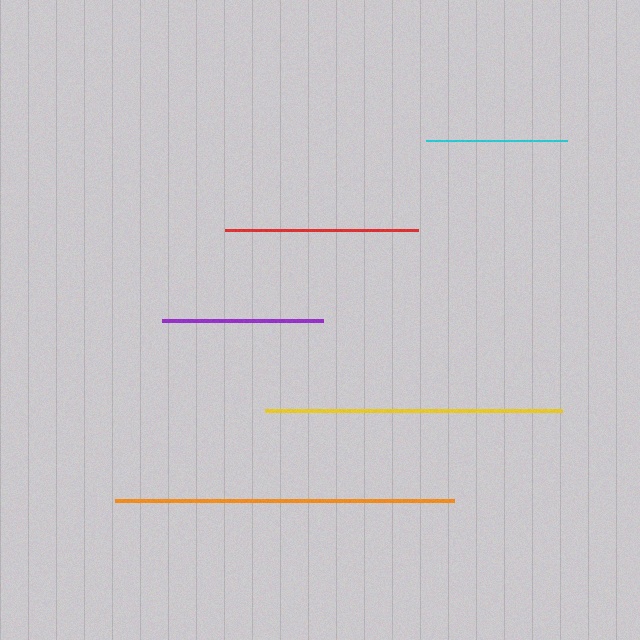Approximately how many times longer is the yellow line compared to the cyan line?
The yellow line is approximately 2.1 times the length of the cyan line.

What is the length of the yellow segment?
The yellow segment is approximately 297 pixels long.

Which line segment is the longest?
The orange line is the longest at approximately 340 pixels.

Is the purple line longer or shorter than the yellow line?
The yellow line is longer than the purple line.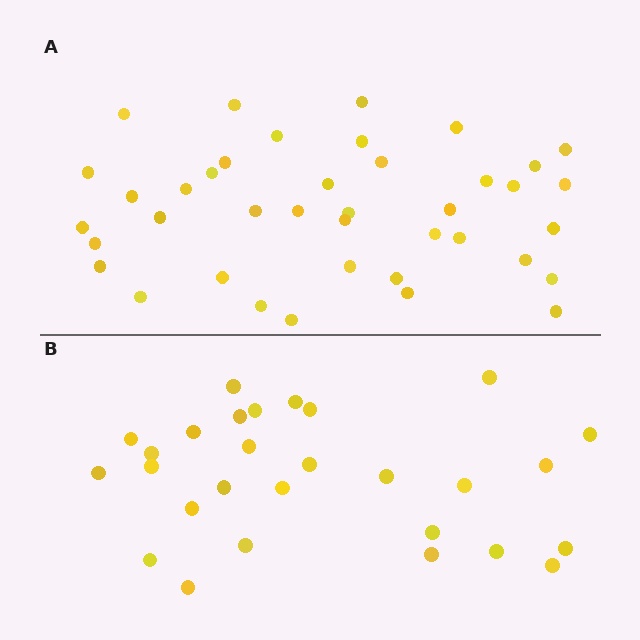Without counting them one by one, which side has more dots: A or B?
Region A (the top region) has more dots.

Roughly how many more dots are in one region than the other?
Region A has roughly 12 or so more dots than region B.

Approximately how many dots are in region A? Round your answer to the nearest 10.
About 40 dots.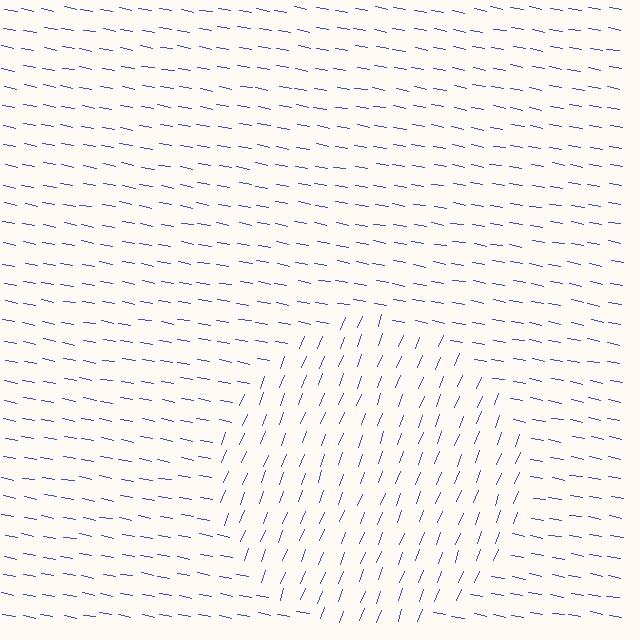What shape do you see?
I see a circle.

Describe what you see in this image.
The image is filled with small blue line segments. A circle region in the image has lines oriented differently from the surrounding lines, creating a visible texture boundary.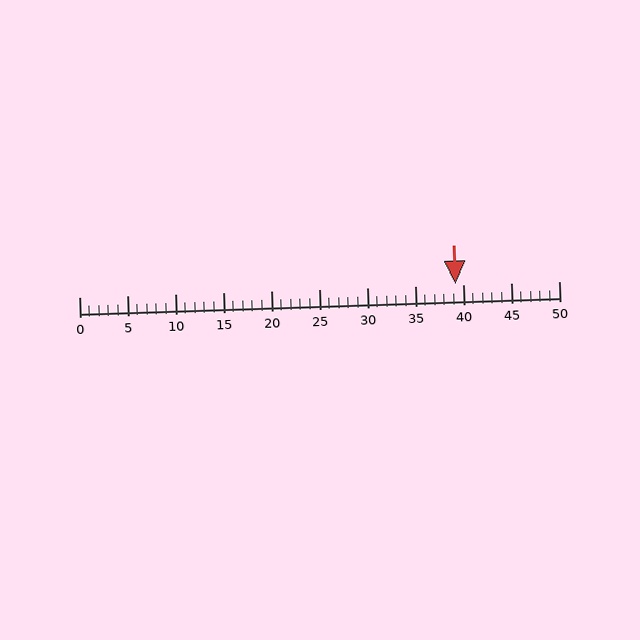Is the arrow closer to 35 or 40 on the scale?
The arrow is closer to 40.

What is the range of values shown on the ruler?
The ruler shows values from 0 to 50.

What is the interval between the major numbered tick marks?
The major tick marks are spaced 5 units apart.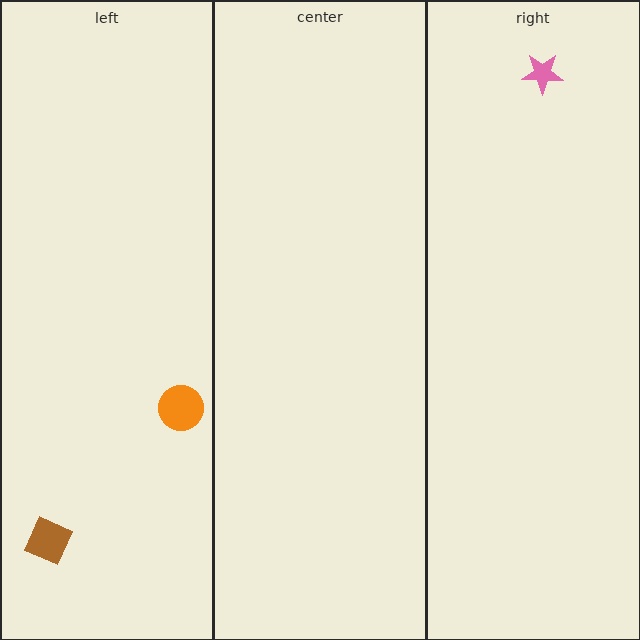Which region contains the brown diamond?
The left region.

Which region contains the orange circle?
The left region.